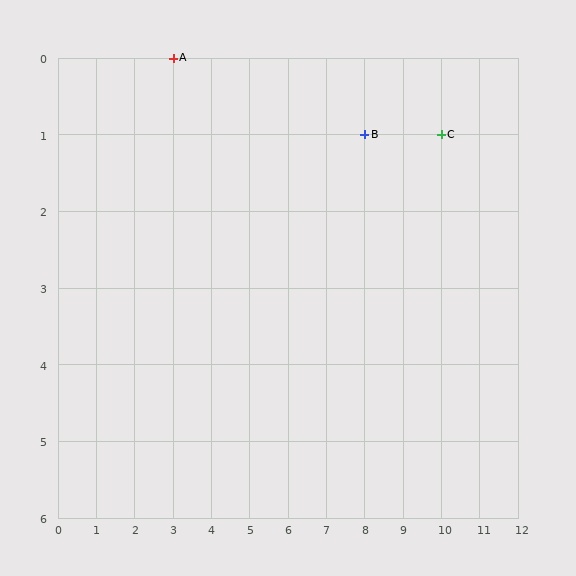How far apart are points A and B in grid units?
Points A and B are 5 columns and 1 row apart (about 5.1 grid units diagonally).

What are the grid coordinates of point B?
Point B is at grid coordinates (8, 1).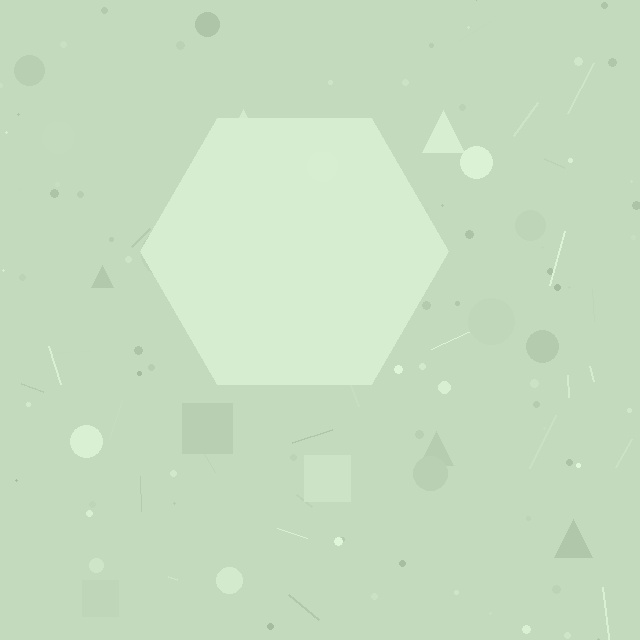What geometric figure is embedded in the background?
A hexagon is embedded in the background.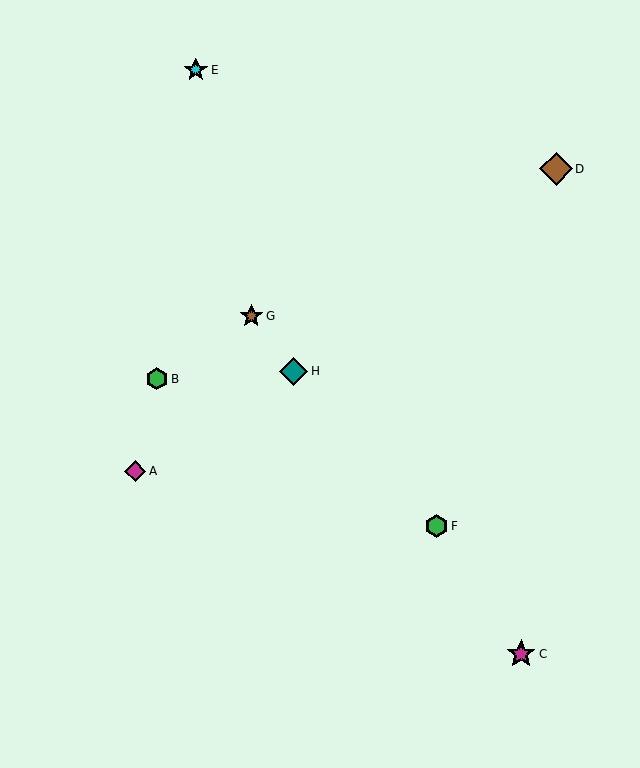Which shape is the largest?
The brown diamond (labeled D) is the largest.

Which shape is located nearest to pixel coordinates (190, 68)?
The cyan star (labeled E) at (196, 70) is nearest to that location.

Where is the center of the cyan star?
The center of the cyan star is at (196, 70).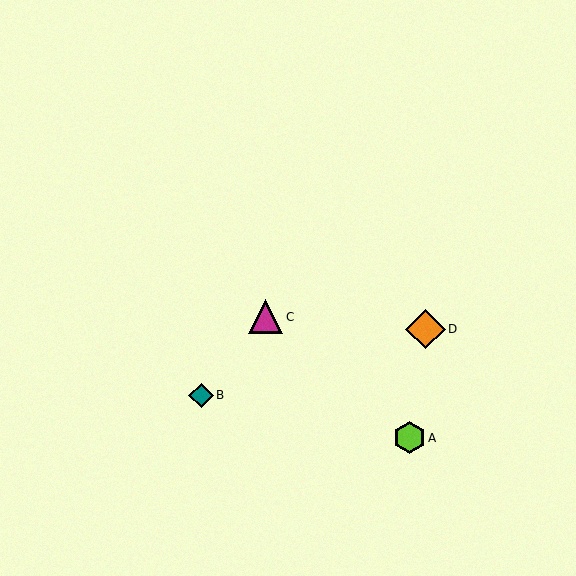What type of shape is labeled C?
Shape C is a magenta triangle.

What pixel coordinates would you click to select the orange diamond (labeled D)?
Click at (426, 329) to select the orange diamond D.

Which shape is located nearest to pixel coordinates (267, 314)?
The magenta triangle (labeled C) at (266, 317) is nearest to that location.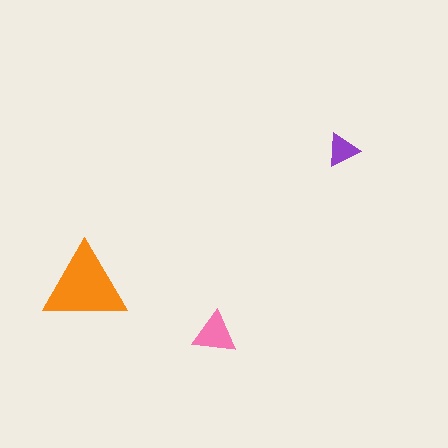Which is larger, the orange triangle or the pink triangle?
The orange one.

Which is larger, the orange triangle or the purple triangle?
The orange one.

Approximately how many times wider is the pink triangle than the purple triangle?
About 1.5 times wider.